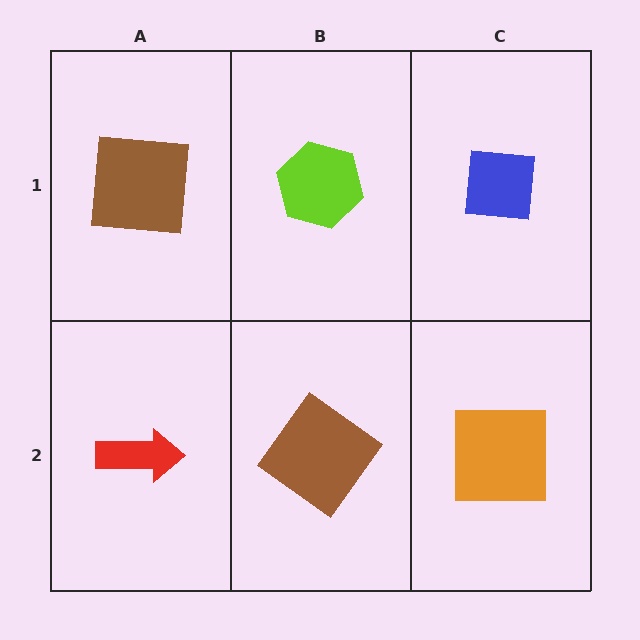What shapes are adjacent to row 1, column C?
An orange square (row 2, column C), a lime hexagon (row 1, column B).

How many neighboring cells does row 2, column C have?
2.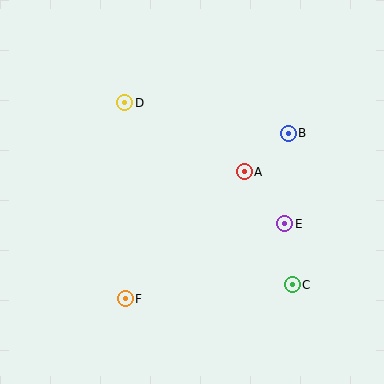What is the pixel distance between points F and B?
The distance between F and B is 232 pixels.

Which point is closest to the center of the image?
Point A at (244, 172) is closest to the center.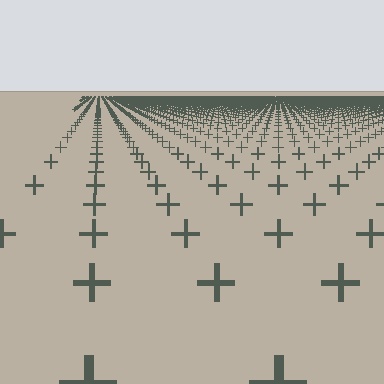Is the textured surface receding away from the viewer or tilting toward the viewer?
The surface is receding away from the viewer. Texture elements get smaller and denser toward the top.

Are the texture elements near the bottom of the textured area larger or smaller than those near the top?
Larger. Near the bottom, elements are closer to the viewer and appear at a bigger on-screen size.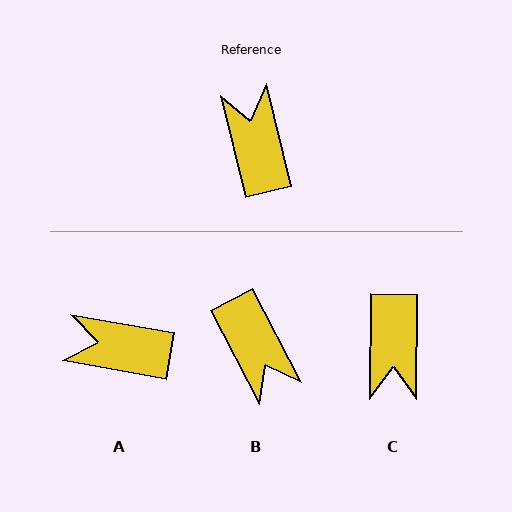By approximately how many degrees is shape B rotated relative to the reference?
Approximately 167 degrees clockwise.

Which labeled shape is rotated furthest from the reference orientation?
B, about 167 degrees away.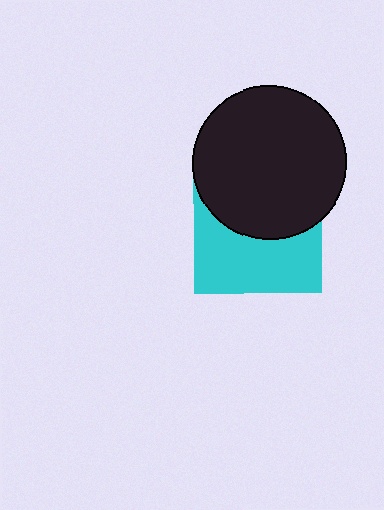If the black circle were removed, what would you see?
You would see the complete cyan square.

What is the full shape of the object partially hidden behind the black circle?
The partially hidden object is a cyan square.